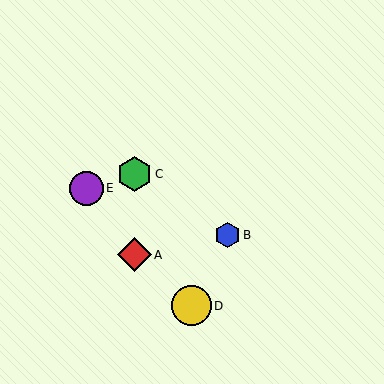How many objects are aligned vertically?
2 objects (A, C) are aligned vertically.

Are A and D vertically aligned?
No, A is at x≈134 and D is at x≈191.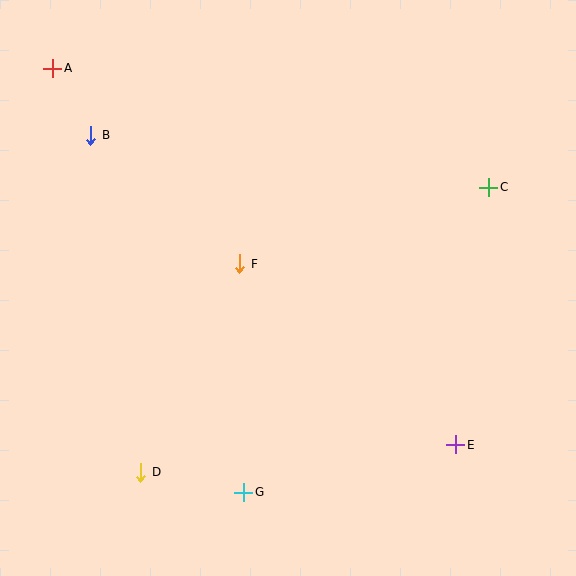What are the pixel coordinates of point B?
Point B is at (91, 135).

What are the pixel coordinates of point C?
Point C is at (489, 187).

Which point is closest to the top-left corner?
Point A is closest to the top-left corner.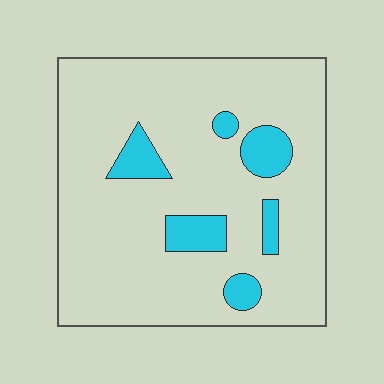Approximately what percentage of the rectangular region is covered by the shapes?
Approximately 15%.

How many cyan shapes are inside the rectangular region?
6.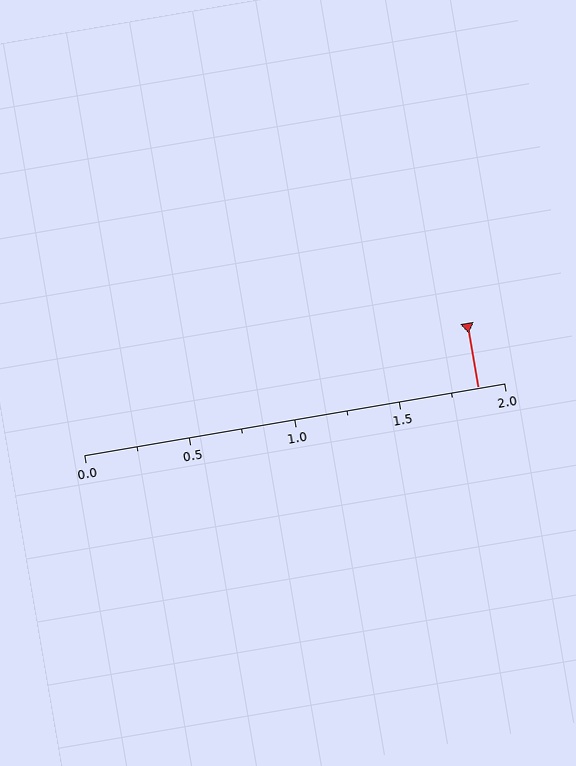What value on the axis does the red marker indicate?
The marker indicates approximately 1.88.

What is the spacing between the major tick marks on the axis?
The major ticks are spaced 0.5 apart.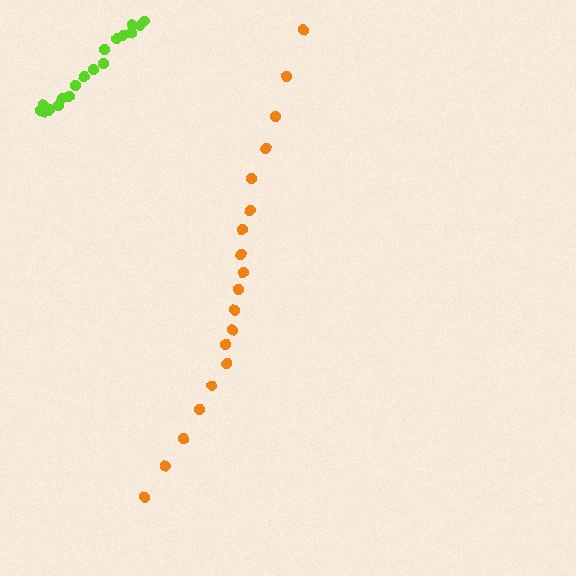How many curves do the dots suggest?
There are 2 distinct paths.